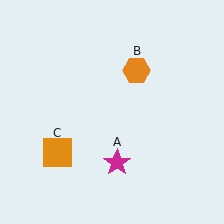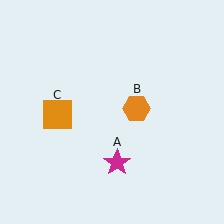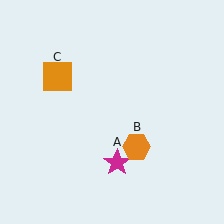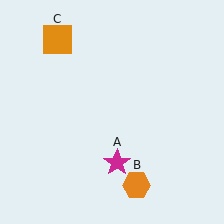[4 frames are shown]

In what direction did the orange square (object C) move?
The orange square (object C) moved up.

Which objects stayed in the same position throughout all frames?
Magenta star (object A) remained stationary.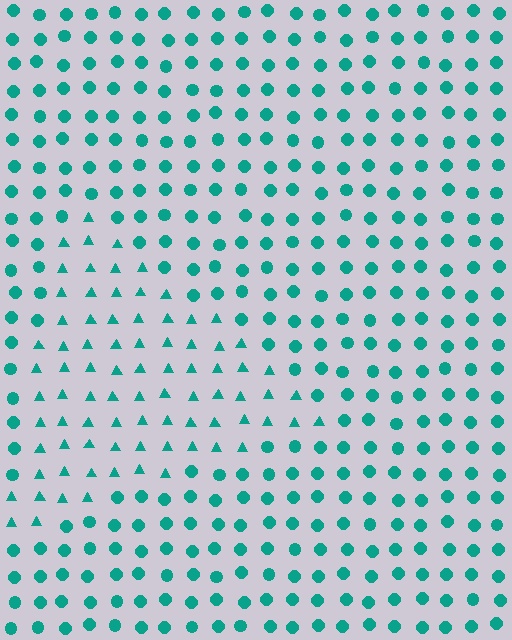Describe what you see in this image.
The image is filled with small teal elements arranged in a uniform grid. A triangle-shaped region contains triangles, while the surrounding area contains circles. The boundary is defined purely by the change in element shape.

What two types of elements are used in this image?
The image uses triangles inside the triangle region and circles outside it.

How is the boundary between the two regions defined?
The boundary is defined by a change in element shape: triangles inside vs. circles outside. All elements share the same color and spacing.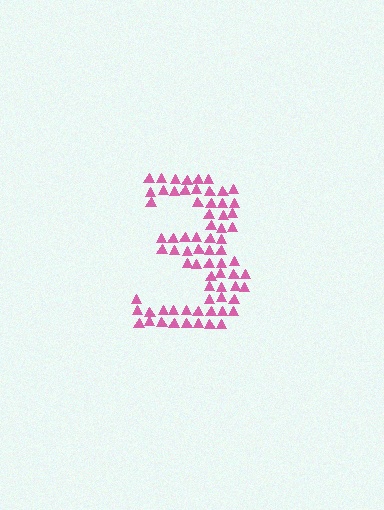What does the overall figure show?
The overall figure shows the digit 3.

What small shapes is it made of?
It is made of small triangles.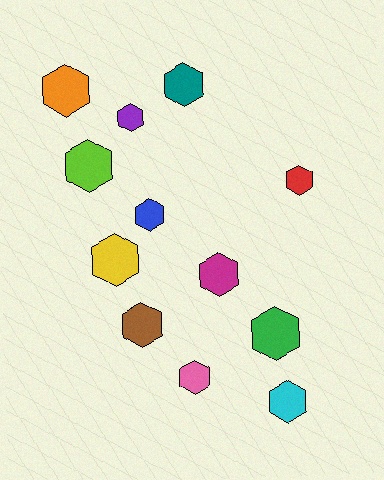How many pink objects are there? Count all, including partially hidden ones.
There is 1 pink object.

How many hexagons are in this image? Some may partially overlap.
There are 12 hexagons.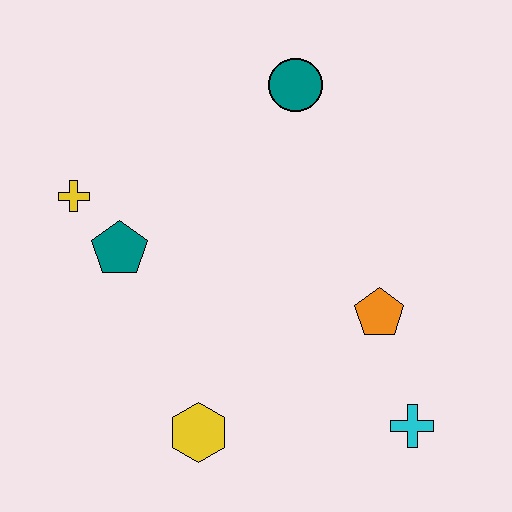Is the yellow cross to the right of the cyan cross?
No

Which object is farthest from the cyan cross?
The yellow cross is farthest from the cyan cross.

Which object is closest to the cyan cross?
The orange pentagon is closest to the cyan cross.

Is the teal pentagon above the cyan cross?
Yes